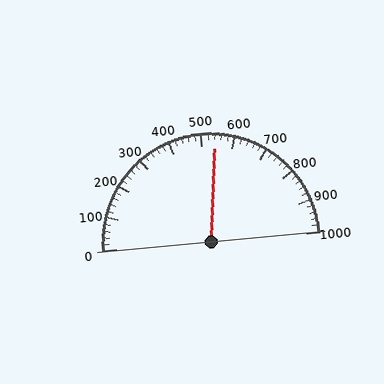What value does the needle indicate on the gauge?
The needle indicates approximately 540.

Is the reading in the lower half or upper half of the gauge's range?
The reading is in the upper half of the range (0 to 1000).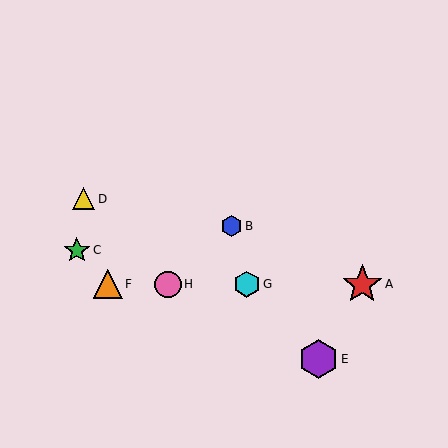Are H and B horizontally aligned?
No, H is at y≈284 and B is at y≈226.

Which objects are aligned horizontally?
Objects A, F, G, H are aligned horizontally.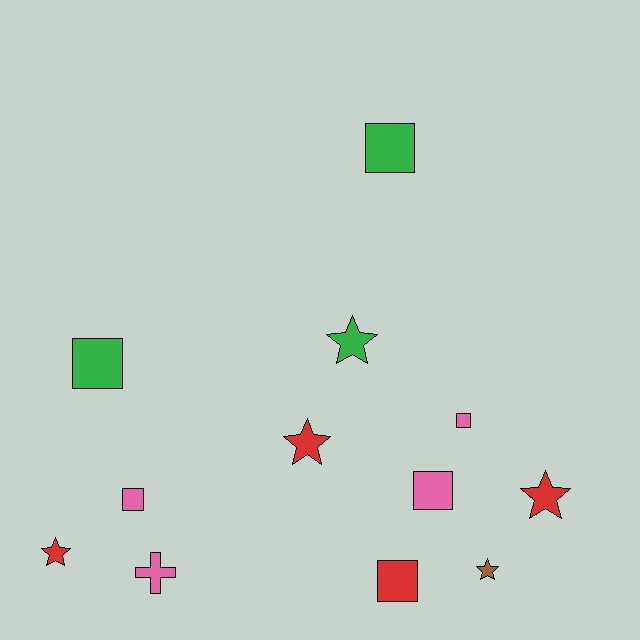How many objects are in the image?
There are 12 objects.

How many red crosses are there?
There are no red crosses.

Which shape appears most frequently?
Square, with 6 objects.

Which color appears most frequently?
Pink, with 4 objects.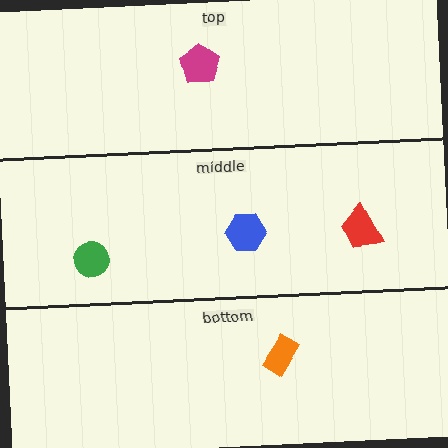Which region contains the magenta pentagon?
The top region.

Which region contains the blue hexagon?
The middle region.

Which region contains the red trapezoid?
The middle region.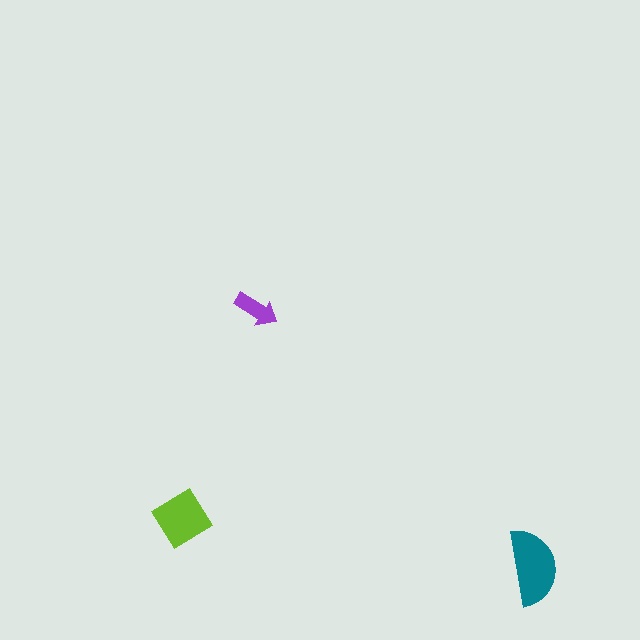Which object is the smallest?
The purple arrow.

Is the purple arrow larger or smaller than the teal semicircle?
Smaller.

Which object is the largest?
The teal semicircle.